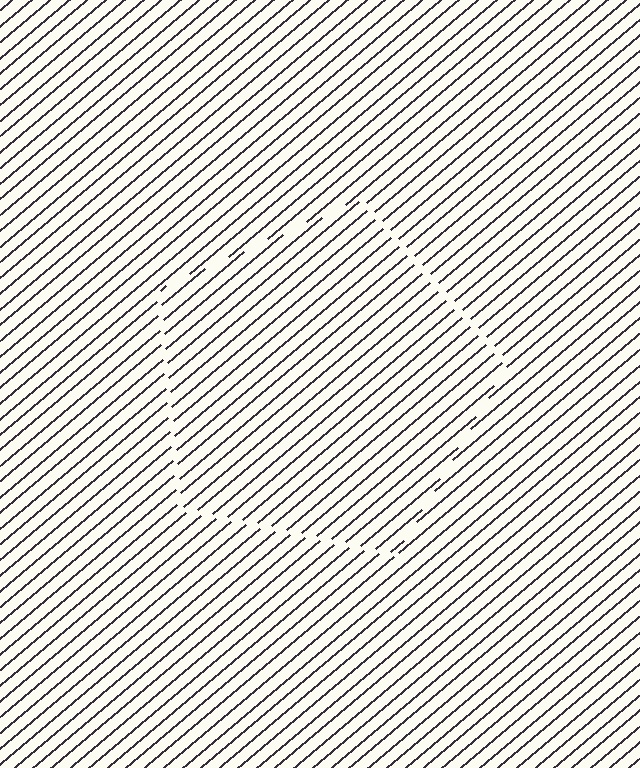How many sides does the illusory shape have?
5 sides — the line-ends trace a pentagon.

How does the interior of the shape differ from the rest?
The interior of the shape contains the same grating, shifted by half a period — the contour is defined by the phase discontinuity where line-ends from the inner and outer gratings abut.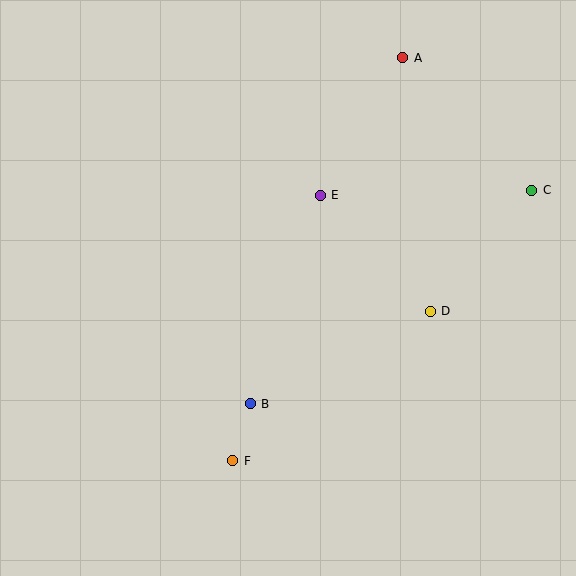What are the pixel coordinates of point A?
Point A is at (403, 58).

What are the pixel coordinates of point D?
Point D is at (430, 311).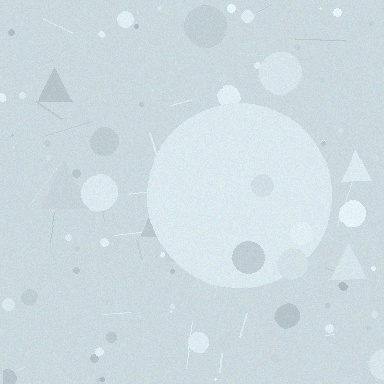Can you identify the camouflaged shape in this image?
The camouflaged shape is a circle.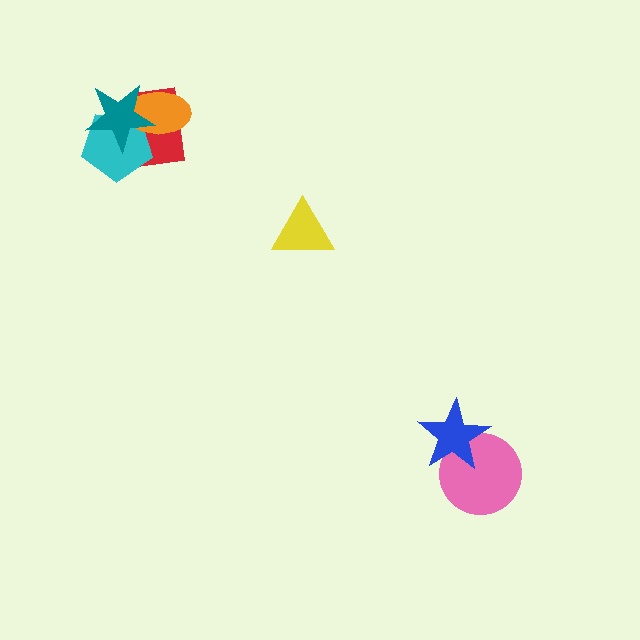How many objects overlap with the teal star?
3 objects overlap with the teal star.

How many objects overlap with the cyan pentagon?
3 objects overlap with the cyan pentagon.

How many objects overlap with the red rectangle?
3 objects overlap with the red rectangle.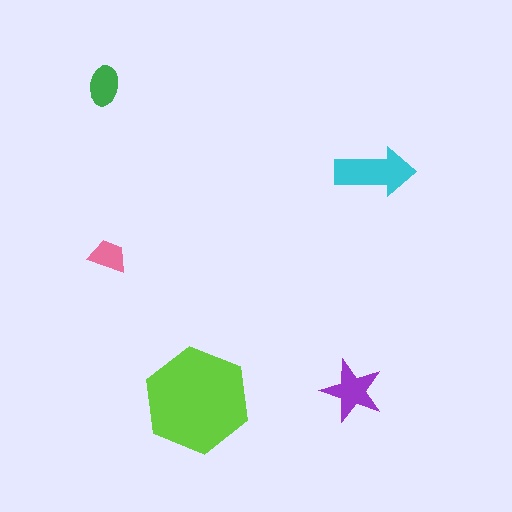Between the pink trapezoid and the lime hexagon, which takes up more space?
The lime hexagon.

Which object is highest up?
The green ellipse is topmost.